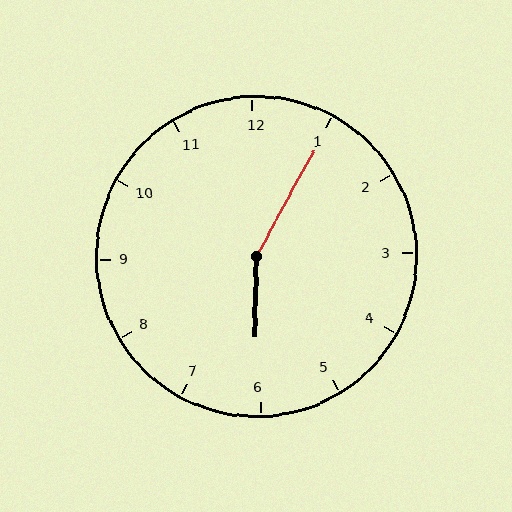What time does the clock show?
6:05.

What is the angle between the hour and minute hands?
Approximately 152 degrees.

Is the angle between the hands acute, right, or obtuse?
It is obtuse.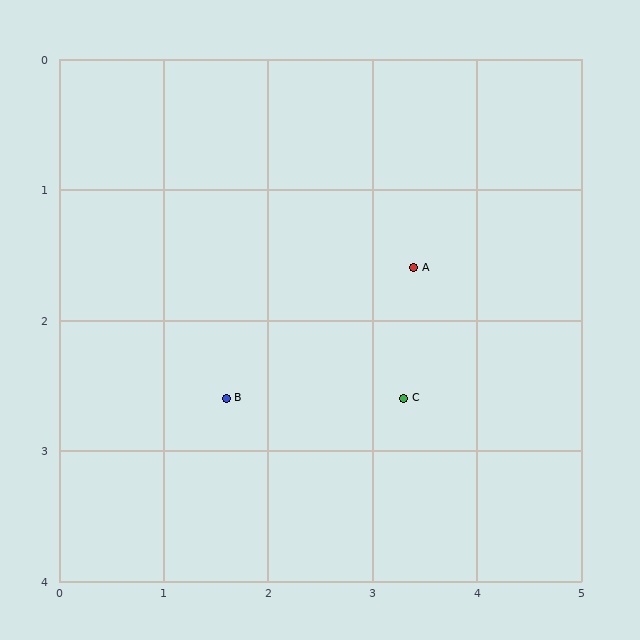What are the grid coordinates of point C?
Point C is at approximately (3.3, 2.6).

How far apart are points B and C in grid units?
Points B and C are about 1.7 grid units apart.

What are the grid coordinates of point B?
Point B is at approximately (1.6, 2.6).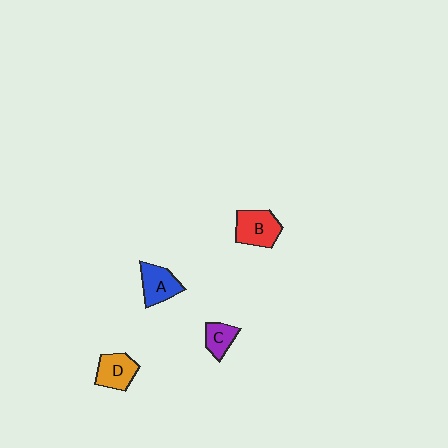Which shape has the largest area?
Shape B (red).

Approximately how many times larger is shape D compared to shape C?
Approximately 1.4 times.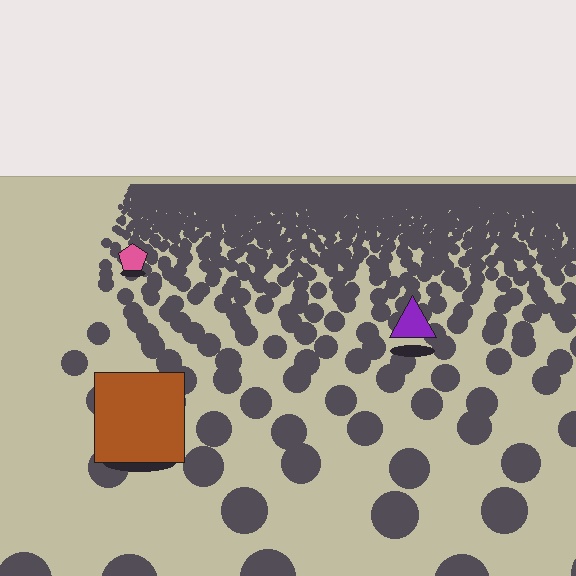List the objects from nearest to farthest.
From nearest to farthest: the brown square, the purple triangle, the pink pentagon.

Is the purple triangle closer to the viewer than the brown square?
No. The brown square is closer — you can tell from the texture gradient: the ground texture is coarser near it.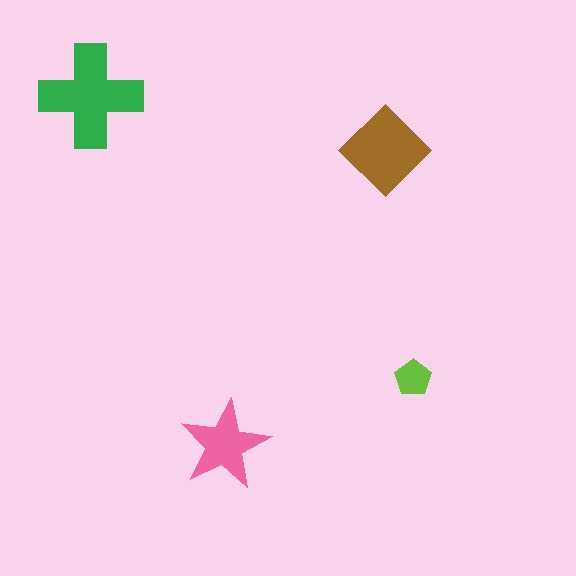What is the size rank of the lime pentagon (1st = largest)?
4th.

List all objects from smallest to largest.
The lime pentagon, the pink star, the brown diamond, the green cross.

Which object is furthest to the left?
The green cross is leftmost.